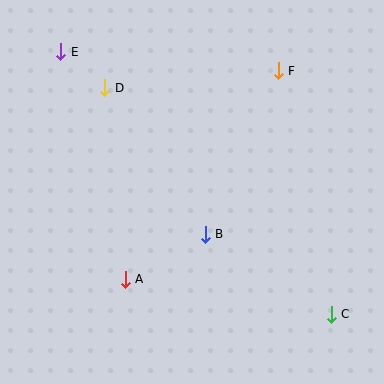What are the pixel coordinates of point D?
Point D is at (105, 88).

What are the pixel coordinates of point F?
Point F is at (278, 71).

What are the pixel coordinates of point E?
Point E is at (61, 52).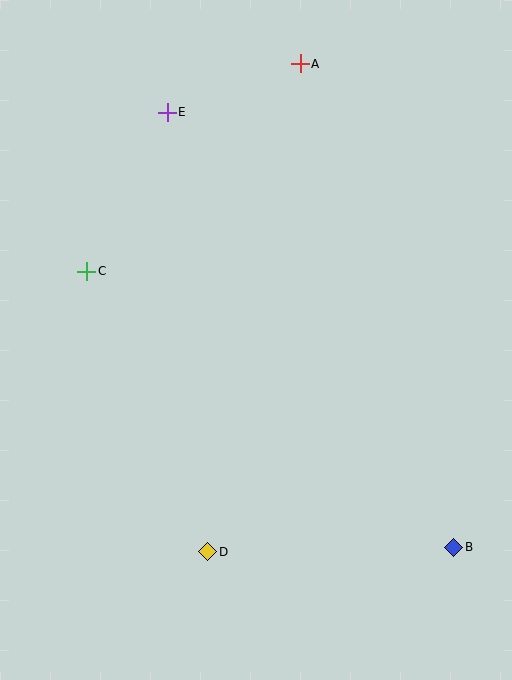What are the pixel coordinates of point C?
Point C is at (87, 271).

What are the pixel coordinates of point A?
Point A is at (300, 64).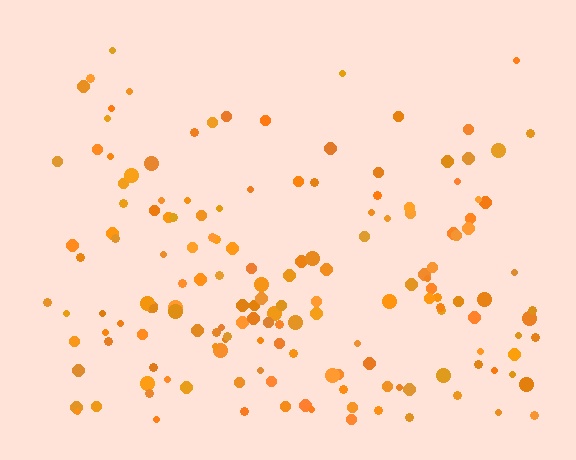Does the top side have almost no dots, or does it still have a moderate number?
Still a moderate number, just noticeably fewer than the bottom.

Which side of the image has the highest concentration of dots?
The bottom.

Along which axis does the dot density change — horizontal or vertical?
Vertical.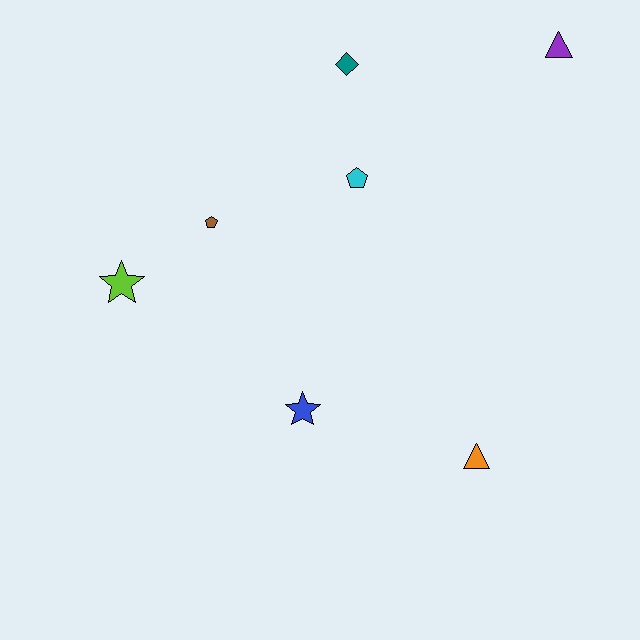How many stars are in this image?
There are 2 stars.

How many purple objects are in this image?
There is 1 purple object.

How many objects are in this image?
There are 7 objects.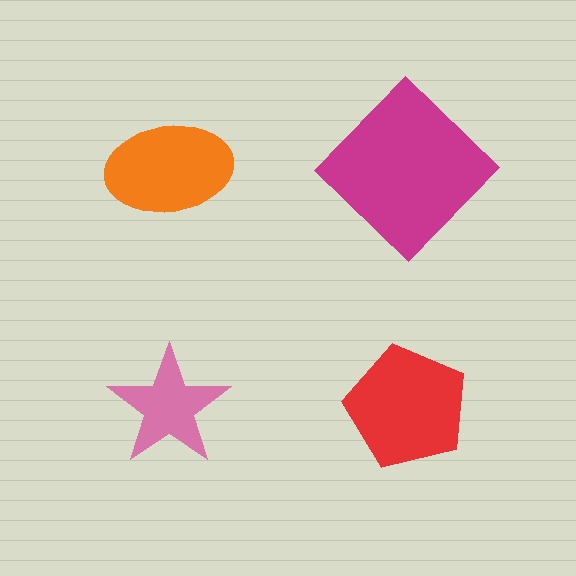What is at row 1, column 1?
An orange ellipse.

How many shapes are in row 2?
2 shapes.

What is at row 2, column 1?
A pink star.